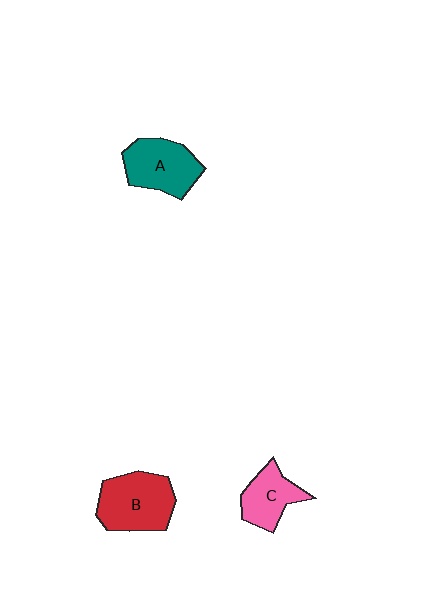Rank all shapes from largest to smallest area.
From largest to smallest: B (red), A (teal), C (pink).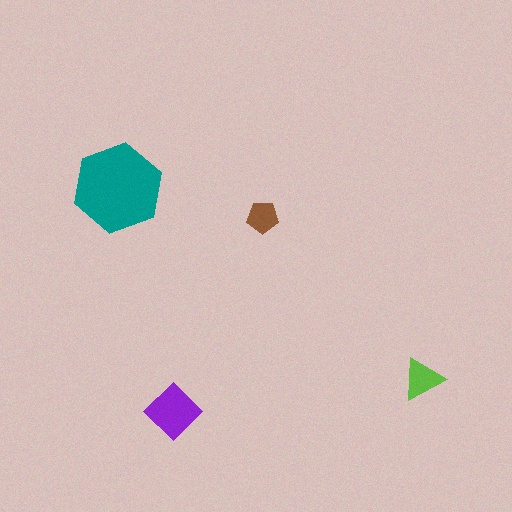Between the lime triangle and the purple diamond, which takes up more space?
The purple diamond.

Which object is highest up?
The teal hexagon is topmost.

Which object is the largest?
The teal hexagon.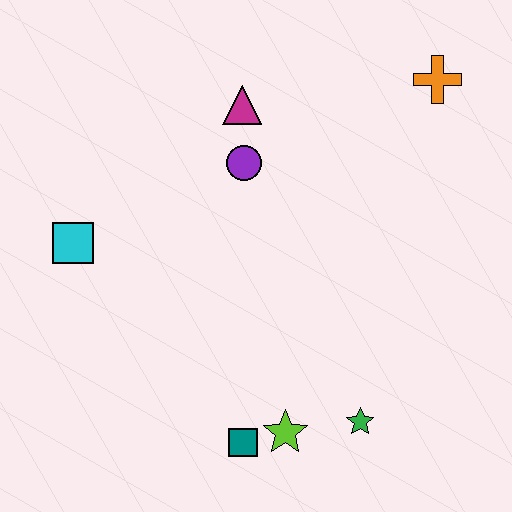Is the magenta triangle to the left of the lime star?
Yes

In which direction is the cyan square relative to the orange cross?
The cyan square is to the left of the orange cross.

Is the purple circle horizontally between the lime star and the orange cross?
No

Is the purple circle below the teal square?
No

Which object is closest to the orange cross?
The magenta triangle is closest to the orange cross.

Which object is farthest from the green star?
The orange cross is farthest from the green star.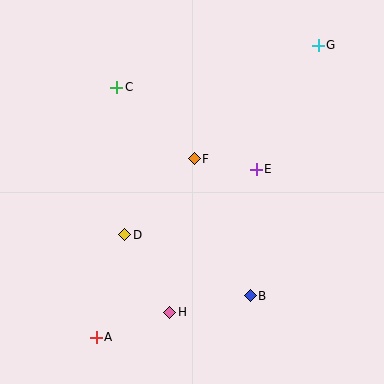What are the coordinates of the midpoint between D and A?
The midpoint between D and A is at (111, 286).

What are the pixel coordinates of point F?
Point F is at (194, 159).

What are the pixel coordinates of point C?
Point C is at (117, 87).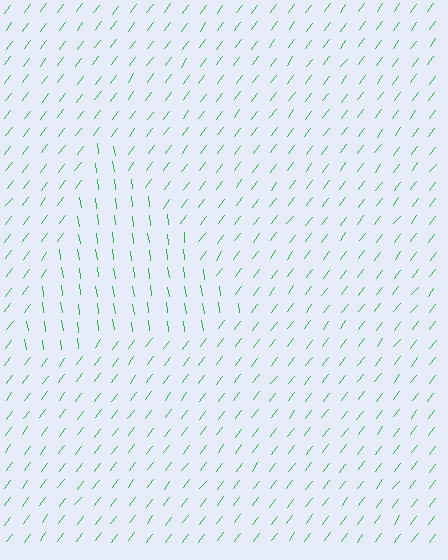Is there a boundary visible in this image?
Yes, there is a texture boundary formed by a change in line orientation.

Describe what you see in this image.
The image is filled with small green line segments. A triangle region in the image has lines oriented differently from the surrounding lines, creating a visible texture boundary.